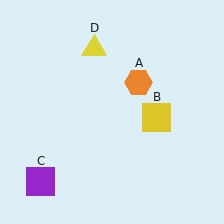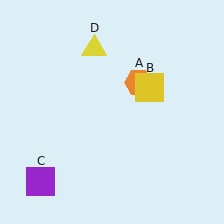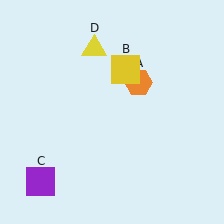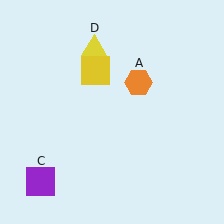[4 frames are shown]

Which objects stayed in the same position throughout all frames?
Orange hexagon (object A) and purple square (object C) and yellow triangle (object D) remained stationary.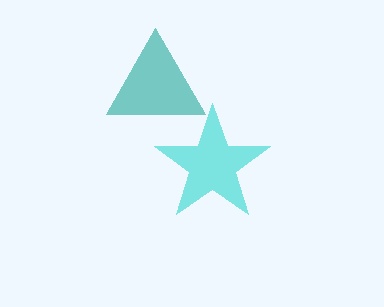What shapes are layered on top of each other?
The layered shapes are: a cyan star, a teal triangle.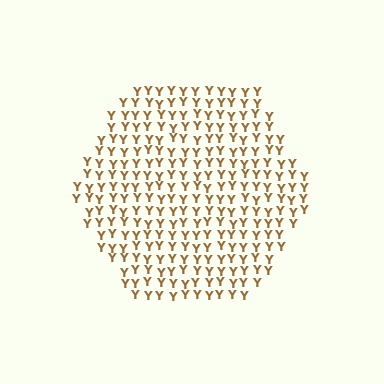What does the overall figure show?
The overall figure shows a hexagon.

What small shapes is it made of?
It is made of small letter Y's.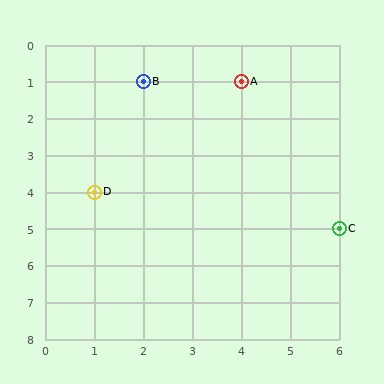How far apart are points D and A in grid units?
Points D and A are 3 columns and 3 rows apart (about 4.2 grid units diagonally).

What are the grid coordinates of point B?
Point B is at grid coordinates (2, 1).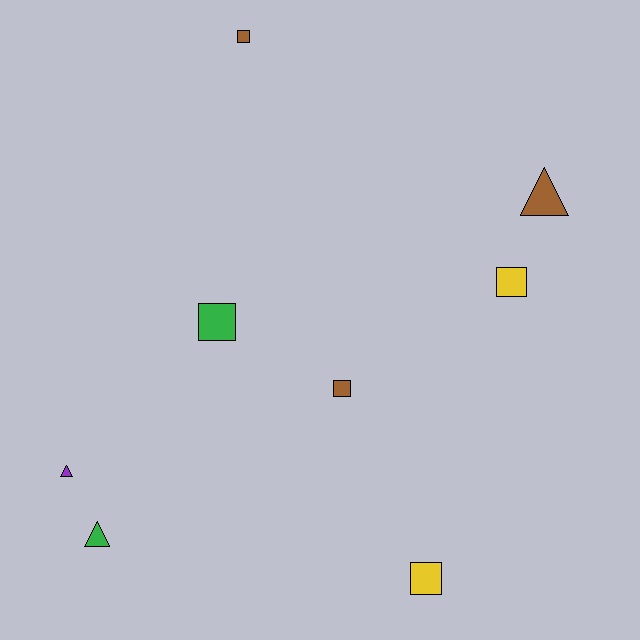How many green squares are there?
There is 1 green square.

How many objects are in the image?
There are 8 objects.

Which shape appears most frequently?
Square, with 5 objects.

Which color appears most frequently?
Brown, with 3 objects.